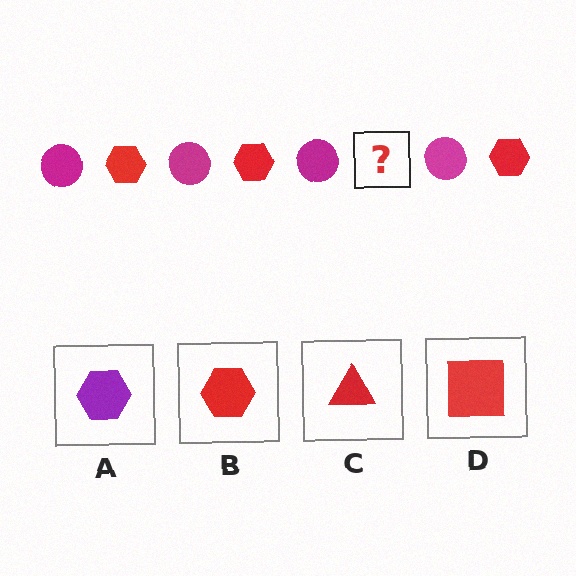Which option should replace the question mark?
Option B.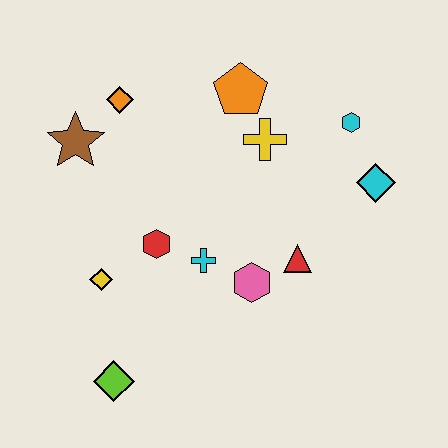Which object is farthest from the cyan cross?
The cyan hexagon is farthest from the cyan cross.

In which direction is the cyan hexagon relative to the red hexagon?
The cyan hexagon is to the right of the red hexagon.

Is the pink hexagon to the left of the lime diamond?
No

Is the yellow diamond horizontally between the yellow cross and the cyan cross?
No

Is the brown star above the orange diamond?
No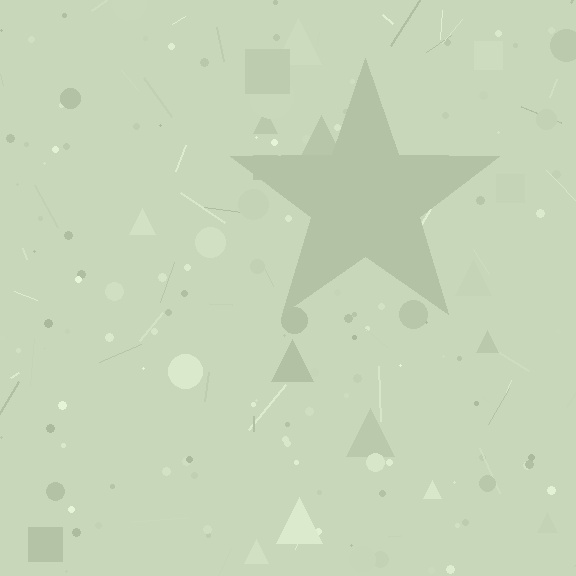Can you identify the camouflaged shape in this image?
The camouflaged shape is a star.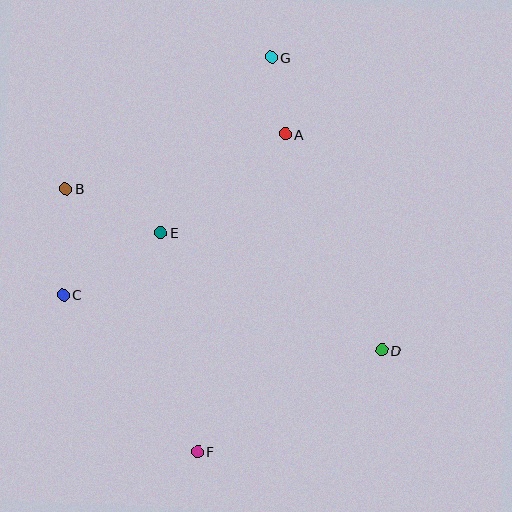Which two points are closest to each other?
Points A and G are closest to each other.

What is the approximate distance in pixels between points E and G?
The distance between E and G is approximately 207 pixels.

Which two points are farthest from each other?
Points F and G are farthest from each other.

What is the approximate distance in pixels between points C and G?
The distance between C and G is approximately 316 pixels.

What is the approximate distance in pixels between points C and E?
The distance between C and E is approximately 116 pixels.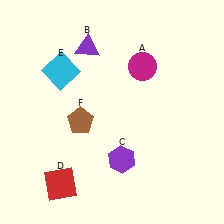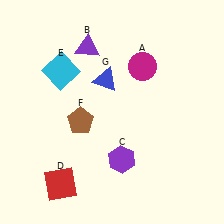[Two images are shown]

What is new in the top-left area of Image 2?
A blue triangle (G) was added in the top-left area of Image 2.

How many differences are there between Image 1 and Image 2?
There is 1 difference between the two images.